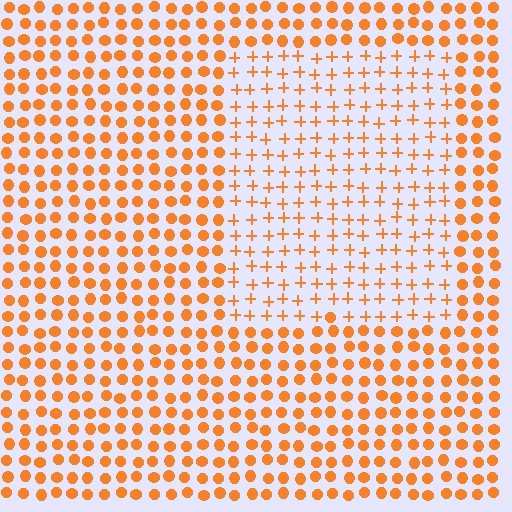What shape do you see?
I see a rectangle.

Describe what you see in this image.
The image is filled with small orange elements arranged in a uniform grid. A rectangle-shaped region contains plus signs, while the surrounding area contains circles. The boundary is defined purely by the change in element shape.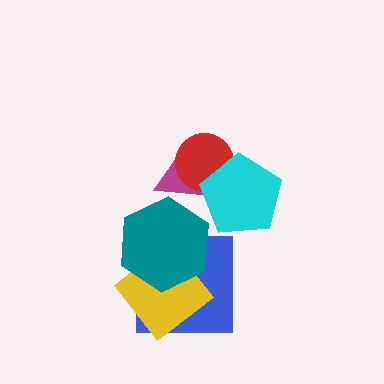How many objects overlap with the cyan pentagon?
2 objects overlap with the cyan pentagon.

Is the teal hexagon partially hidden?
No, no other shape covers it.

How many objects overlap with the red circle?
2 objects overlap with the red circle.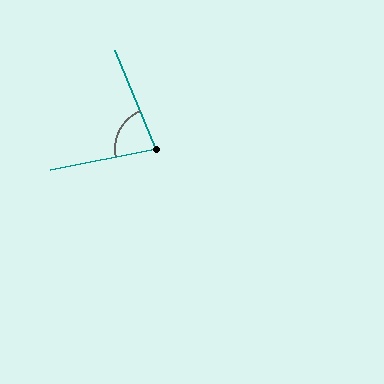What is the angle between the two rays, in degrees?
Approximately 79 degrees.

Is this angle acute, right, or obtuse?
It is acute.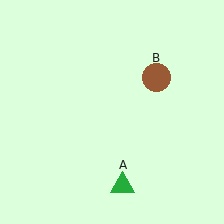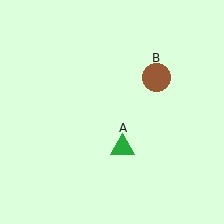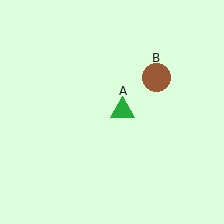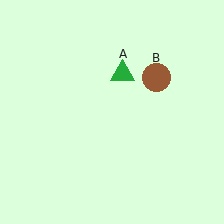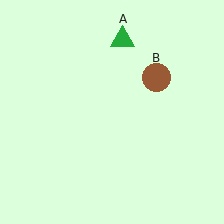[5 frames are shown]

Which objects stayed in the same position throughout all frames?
Brown circle (object B) remained stationary.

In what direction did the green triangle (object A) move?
The green triangle (object A) moved up.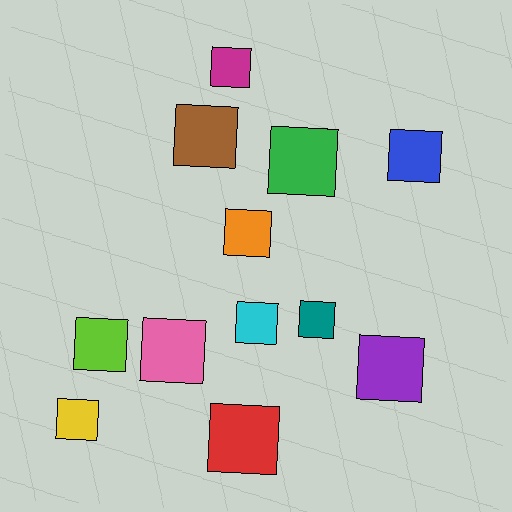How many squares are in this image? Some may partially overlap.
There are 12 squares.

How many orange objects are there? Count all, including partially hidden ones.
There is 1 orange object.